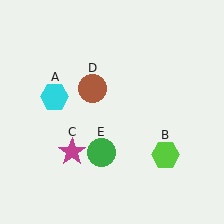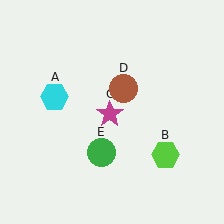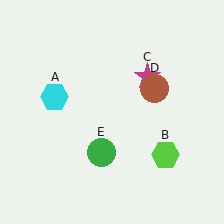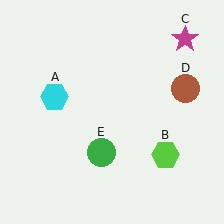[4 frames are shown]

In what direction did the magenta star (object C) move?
The magenta star (object C) moved up and to the right.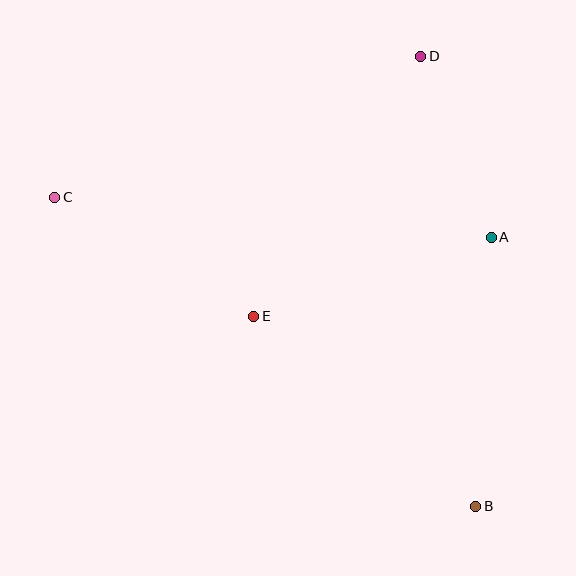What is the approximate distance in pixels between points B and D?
The distance between B and D is approximately 453 pixels.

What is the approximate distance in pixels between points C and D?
The distance between C and D is approximately 392 pixels.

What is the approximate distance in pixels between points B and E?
The distance between B and E is approximately 292 pixels.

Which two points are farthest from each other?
Points B and C are farthest from each other.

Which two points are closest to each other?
Points A and D are closest to each other.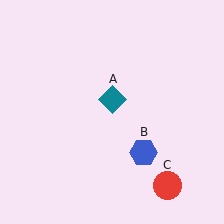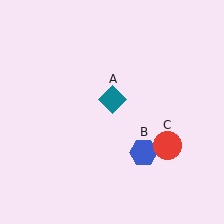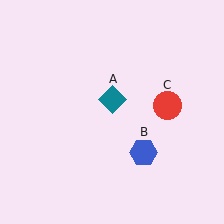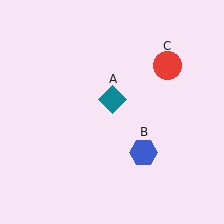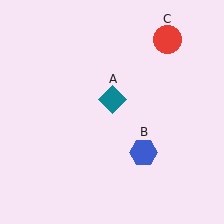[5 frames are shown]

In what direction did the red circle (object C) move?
The red circle (object C) moved up.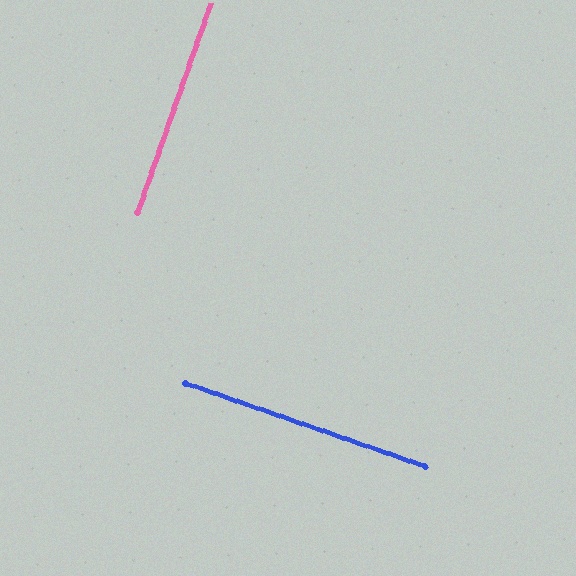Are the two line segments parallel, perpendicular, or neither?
Perpendicular — they meet at approximately 90°.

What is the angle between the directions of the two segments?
Approximately 90 degrees.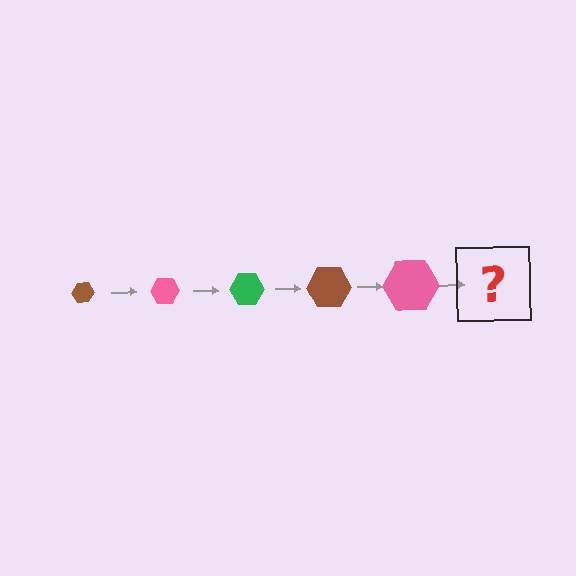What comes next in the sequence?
The next element should be a green hexagon, larger than the previous one.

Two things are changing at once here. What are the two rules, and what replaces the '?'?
The two rules are that the hexagon grows larger each step and the color cycles through brown, pink, and green. The '?' should be a green hexagon, larger than the previous one.